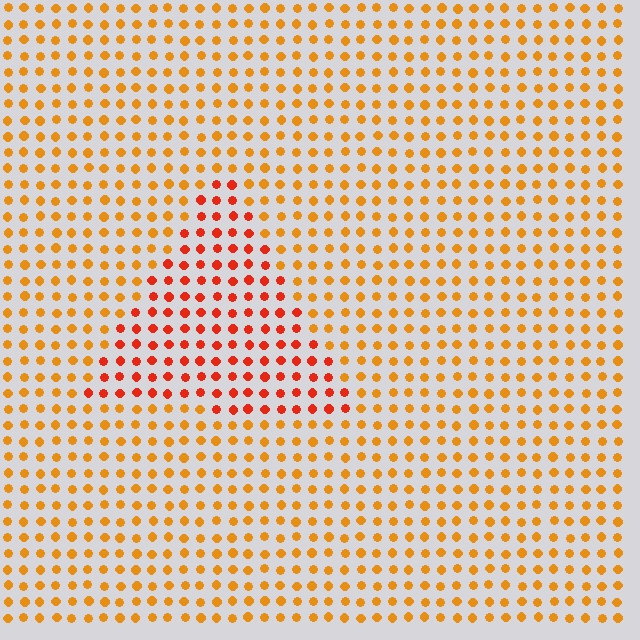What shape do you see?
I see a triangle.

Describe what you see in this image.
The image is filled with small orange elements in a uniform arrangement. A triangle-shaped region is visible where the elements are tinted to a slightly different hue, forming a subtle color boundary.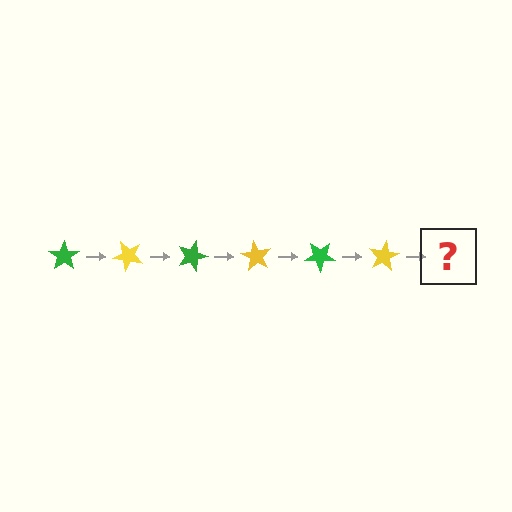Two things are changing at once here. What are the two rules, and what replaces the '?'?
The two rules are that it rotates 45 degrees each step and the color cycles through green and yellow. The '?' should be a green star, rotated 270 degrees from the start.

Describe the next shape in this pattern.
It should be a green star, rotated 270 degrees from the start.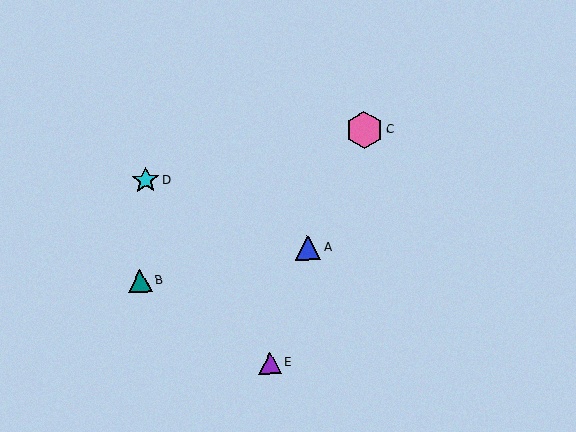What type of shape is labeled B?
Shape B is a teal triangle.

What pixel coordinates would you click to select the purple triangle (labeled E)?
Click at (270, 363) to select the purple triangle E.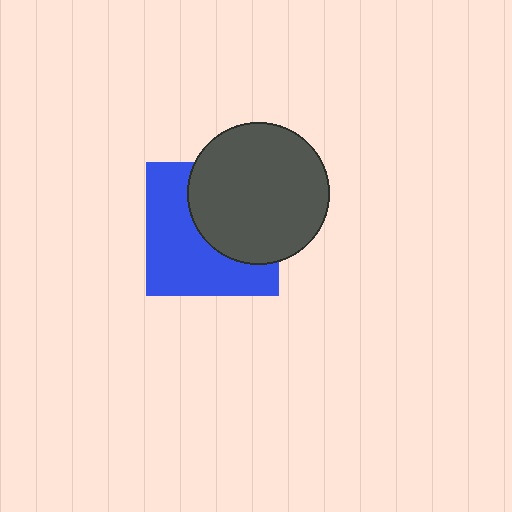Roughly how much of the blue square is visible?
About half of it is visible (roughly 53%).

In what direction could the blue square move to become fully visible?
The blue square could move toward the lower-left. That would shift it out from behind the dark gray circle entirely.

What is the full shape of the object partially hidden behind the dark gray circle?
The partially hidden object is a blue square.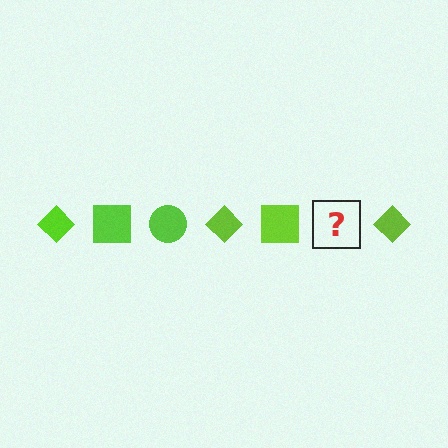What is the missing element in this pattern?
The missing element is a lime circle.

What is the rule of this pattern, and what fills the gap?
The rule is that the pattern cycles through diamond, square, circle shapes in lime. The gap should be filled with a lime circle.